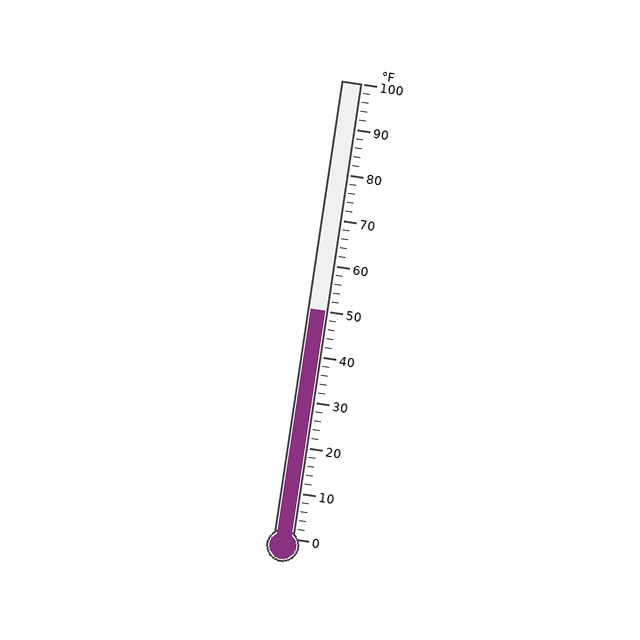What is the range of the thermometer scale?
The thermometer scale ranges from 0°F to 100°F.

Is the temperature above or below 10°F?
The temperature is above 10°F.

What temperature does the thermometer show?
The thermometer shows approximately 50°F.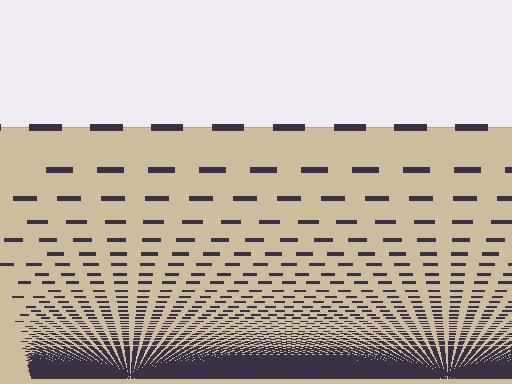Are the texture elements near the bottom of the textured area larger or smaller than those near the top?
Smaller. The gradient is inverted — elements near the bottom are smaller and denser.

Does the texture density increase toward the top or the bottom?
Density increases toward the bottom.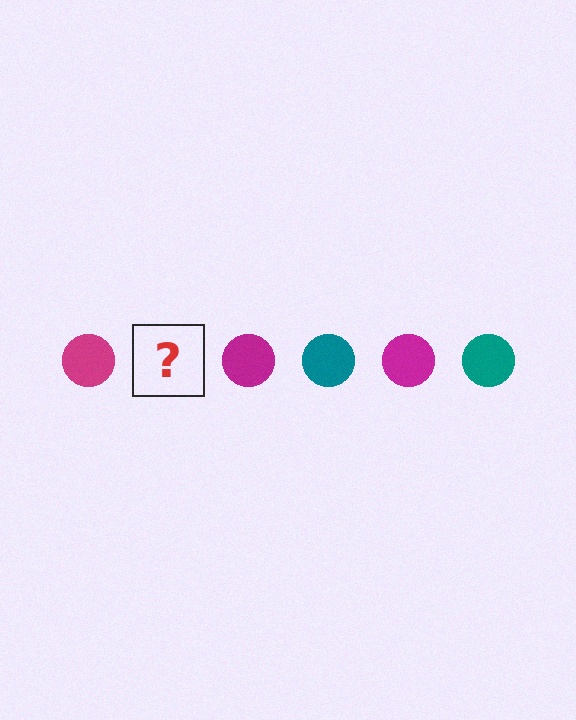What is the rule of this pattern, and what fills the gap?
The rule is that the pattern cycles through magenta, teal circles. The gap should be filled with a teal circle.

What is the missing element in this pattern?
The missing element is a teal circle.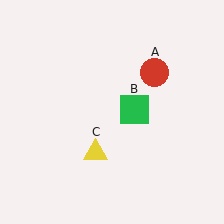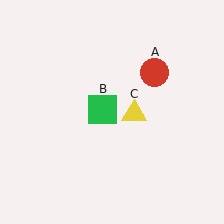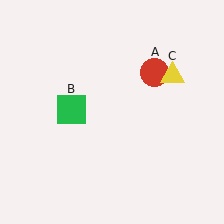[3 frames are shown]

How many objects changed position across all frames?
2 objects changed position: green square (object B), yellow triangle (object C).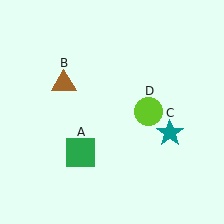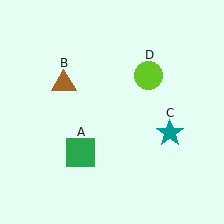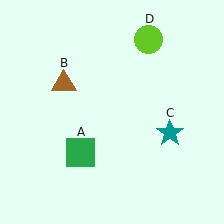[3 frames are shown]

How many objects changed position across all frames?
1 object changed position: lime circle (object D).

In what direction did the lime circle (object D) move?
The lime circle (object D) moved up.